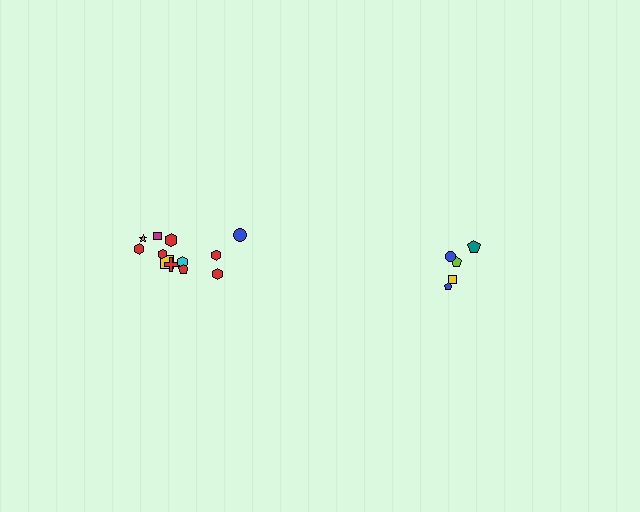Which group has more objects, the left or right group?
The left group.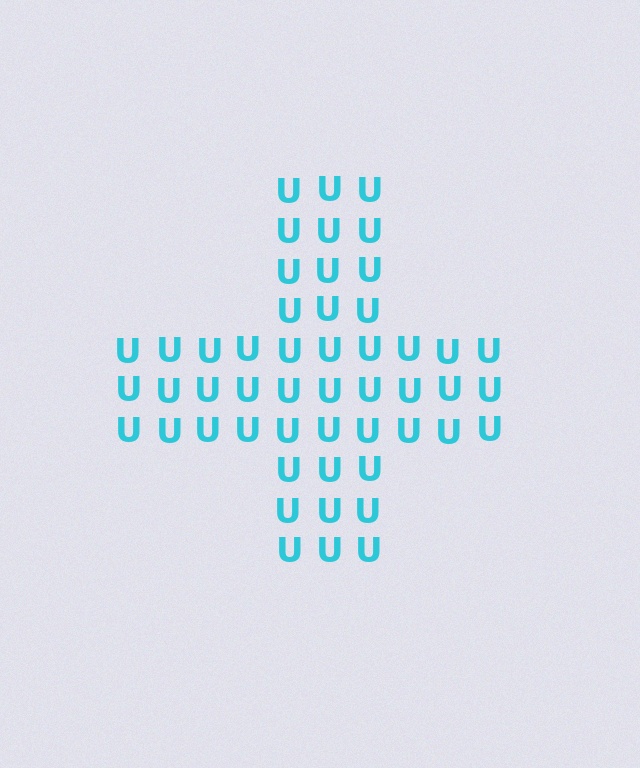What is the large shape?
The large shape is a cross.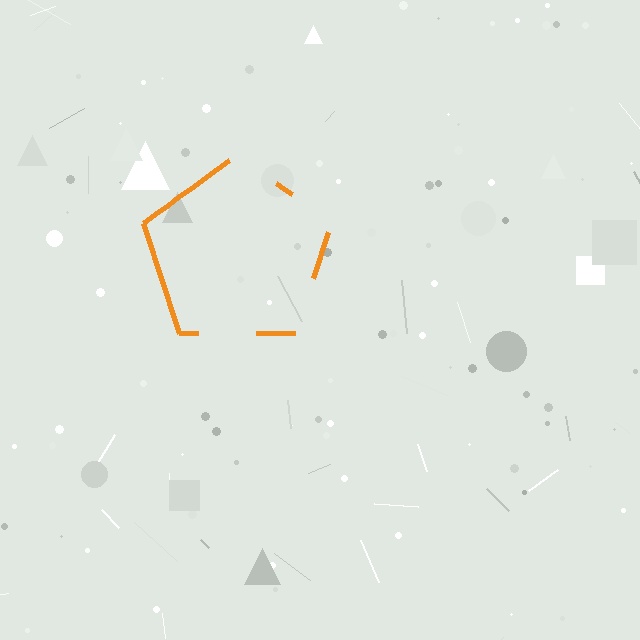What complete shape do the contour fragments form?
The contour fragments form a pentagon.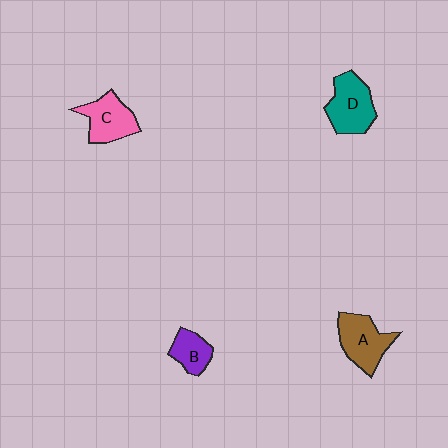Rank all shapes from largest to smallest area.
From largest to smallest: D (teal), A (brown), C (pink), B (purple).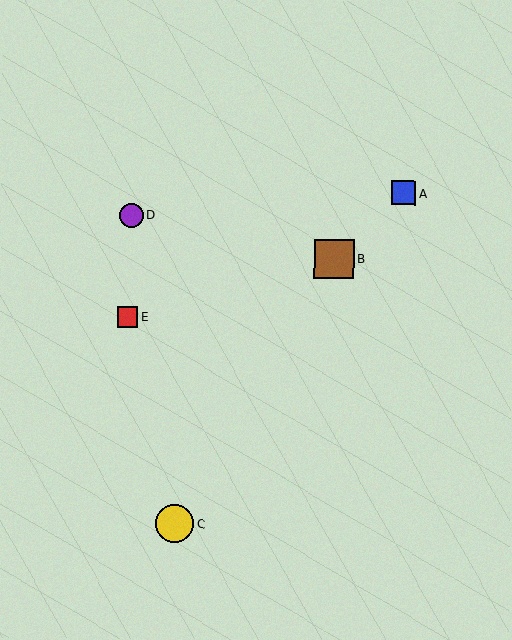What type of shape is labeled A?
Shape A is a blue square.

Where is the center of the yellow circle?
The center of the yellow circle is at (175, 524).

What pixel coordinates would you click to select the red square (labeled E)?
Click at (128, 316) to select the red square E.